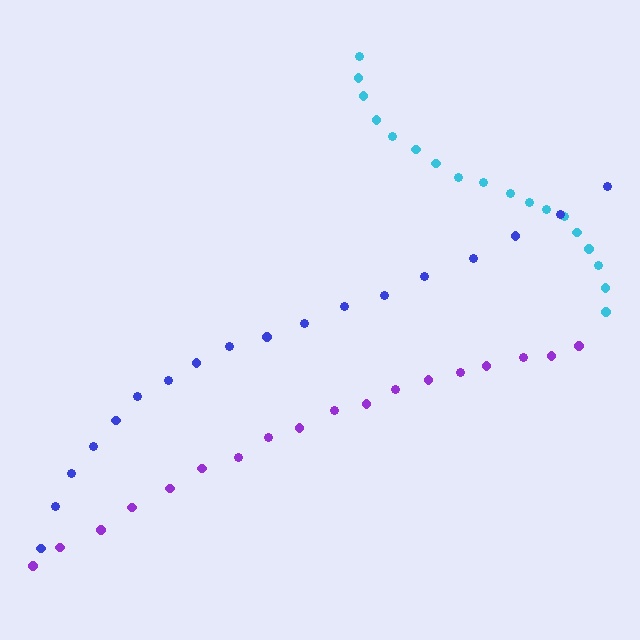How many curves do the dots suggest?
There are 3 distinct paths.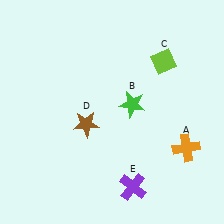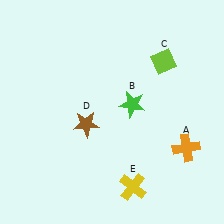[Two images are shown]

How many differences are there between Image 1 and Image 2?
There is 1 difference between the two images.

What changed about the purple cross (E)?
In Image 1, E is purple. In Image 2, it changed to yellow.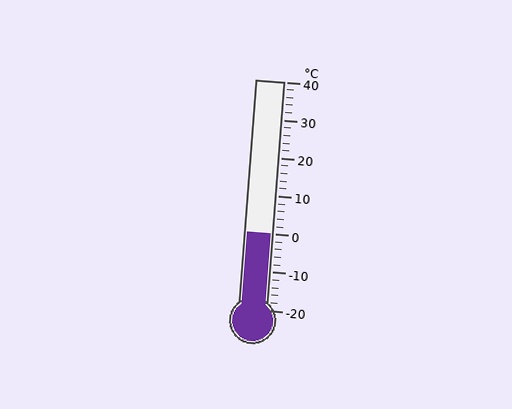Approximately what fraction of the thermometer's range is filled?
The thermometer is filled to approximately 35% of its range.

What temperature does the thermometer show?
The thermometer shows approximately 0°C.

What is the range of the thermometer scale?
The thermometer scale ranges from -20°C to 40°C.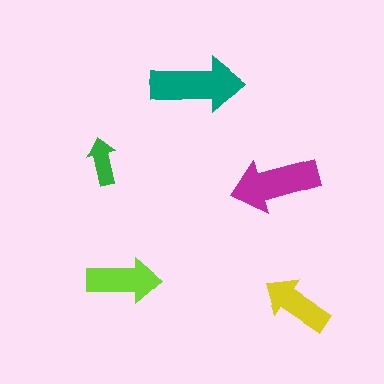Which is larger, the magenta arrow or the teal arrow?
The teal one.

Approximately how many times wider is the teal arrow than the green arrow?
About 2 times wider.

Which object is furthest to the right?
The yellow arrow is rightmost.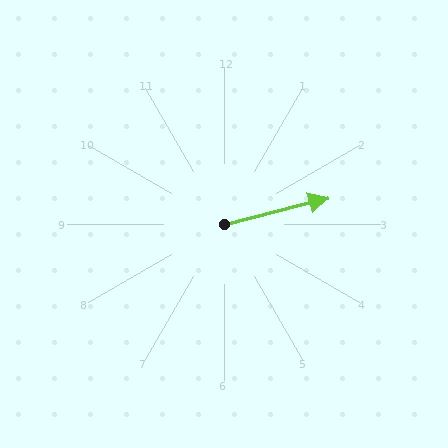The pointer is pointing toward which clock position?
Roughly 3 o'clock.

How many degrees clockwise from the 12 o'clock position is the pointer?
Approximately 76 degrees.